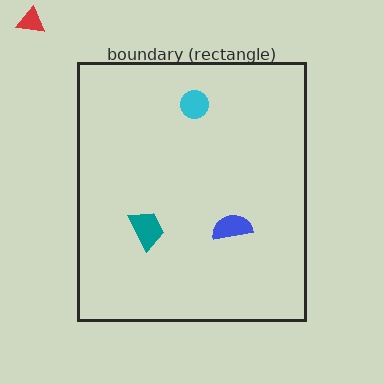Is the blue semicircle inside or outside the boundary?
Inside.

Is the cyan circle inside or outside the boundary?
Inside.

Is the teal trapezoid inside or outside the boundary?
Inside.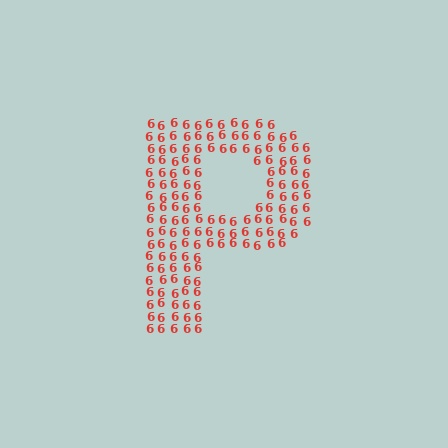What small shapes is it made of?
It is made of small digit 6's.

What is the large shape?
The large shape is the letter P.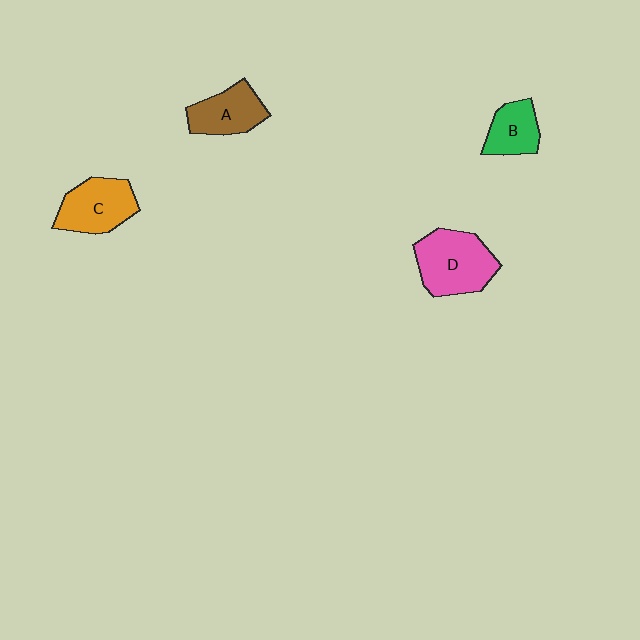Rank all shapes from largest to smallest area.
From largest to smallest: D (pink), C (orange), A (brown), B (green).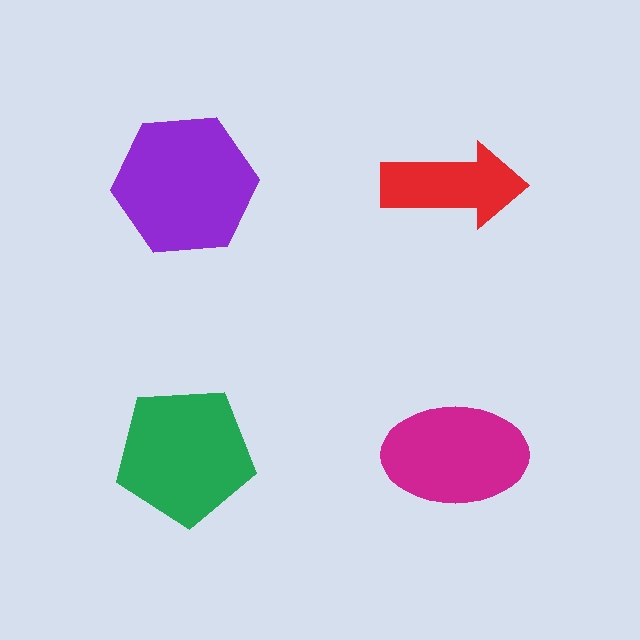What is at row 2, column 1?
A green pentagon.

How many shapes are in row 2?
2 shapes.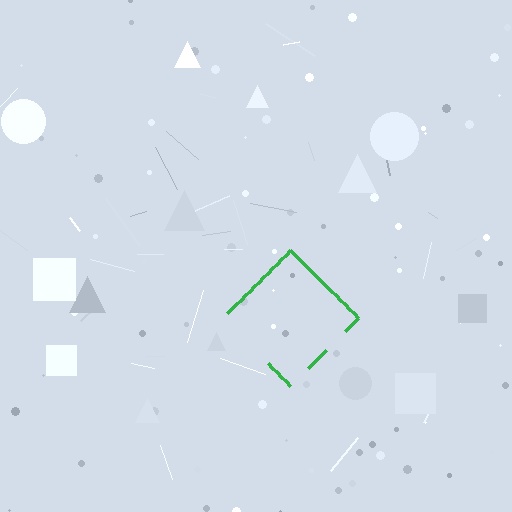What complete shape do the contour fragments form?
The contour fragments form a diamond.